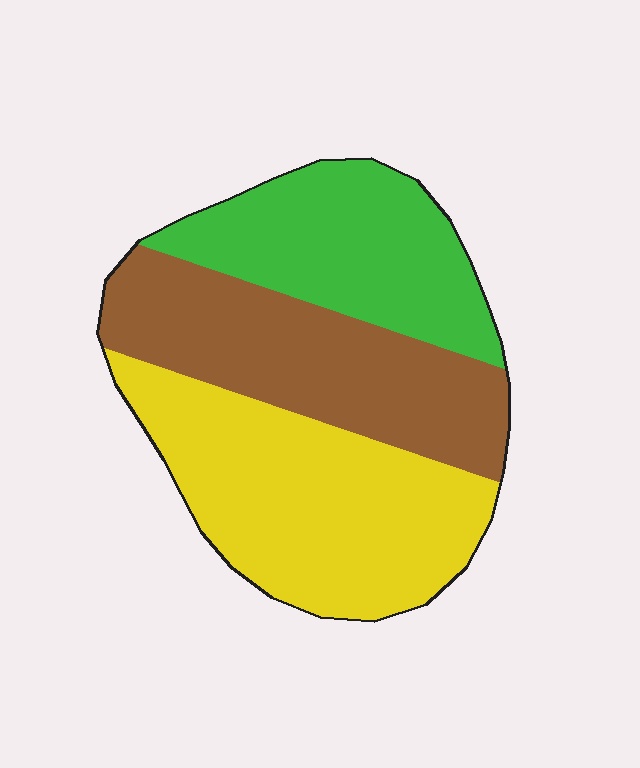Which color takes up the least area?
Green, at roughly 30%.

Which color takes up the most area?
Yellow, at roughly 40%.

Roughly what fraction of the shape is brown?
Brown takes up about one third (1/3) of the shape.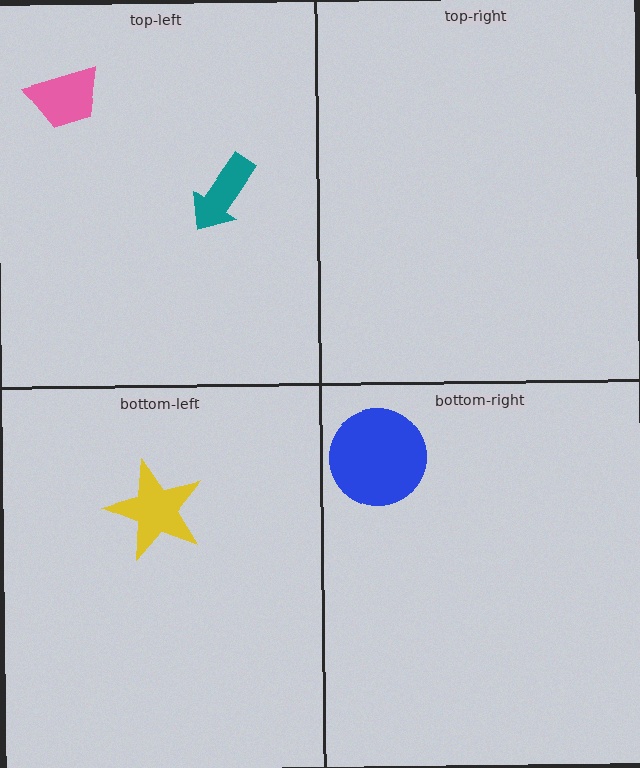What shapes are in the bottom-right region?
The blue circle.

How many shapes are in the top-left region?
2.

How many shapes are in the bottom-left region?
1.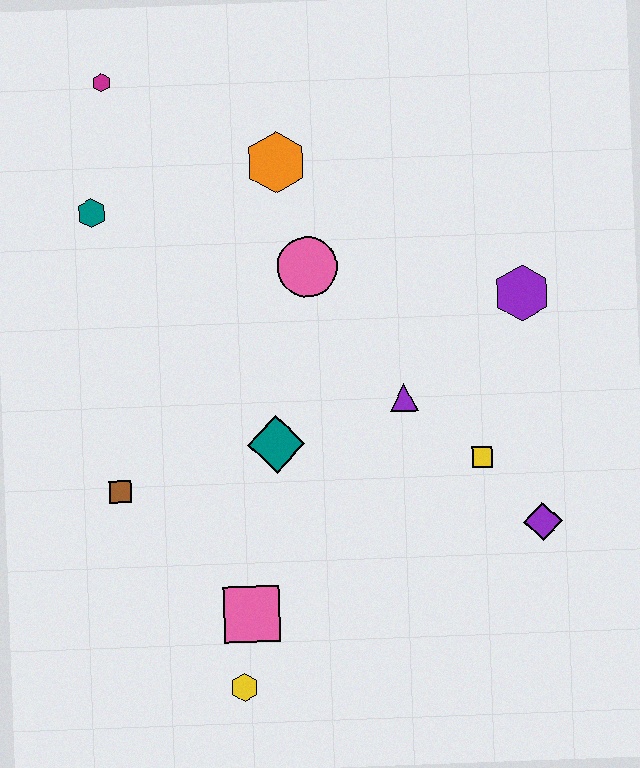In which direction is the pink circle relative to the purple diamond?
The pink circle is above the purple diamond.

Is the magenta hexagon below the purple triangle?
No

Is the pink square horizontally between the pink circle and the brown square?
Yes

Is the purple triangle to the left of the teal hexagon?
No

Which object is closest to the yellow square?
The purple diamond is closest to the yellow square.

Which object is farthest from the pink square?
The magenta hexagon is farthest from the pink square.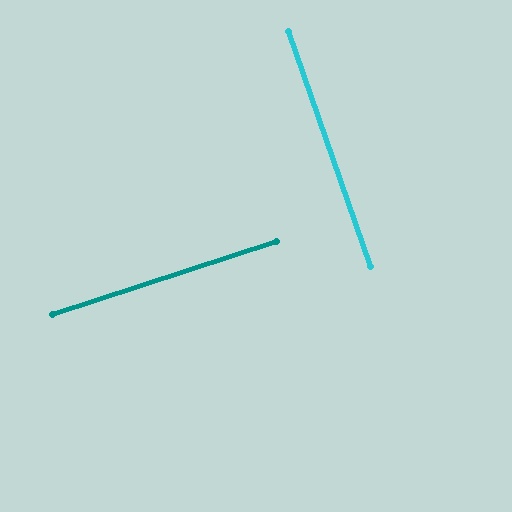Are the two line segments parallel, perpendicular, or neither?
Perpendicular — they meet at approximately 89°.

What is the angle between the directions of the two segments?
Approximately 89 degrees.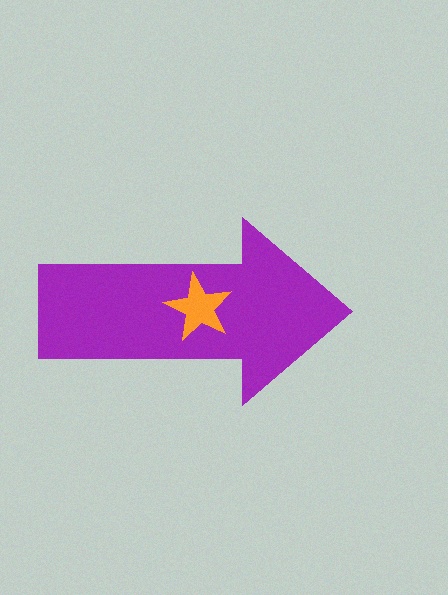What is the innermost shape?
The orange star.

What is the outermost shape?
The purple arrow.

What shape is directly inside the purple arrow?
The orange star.